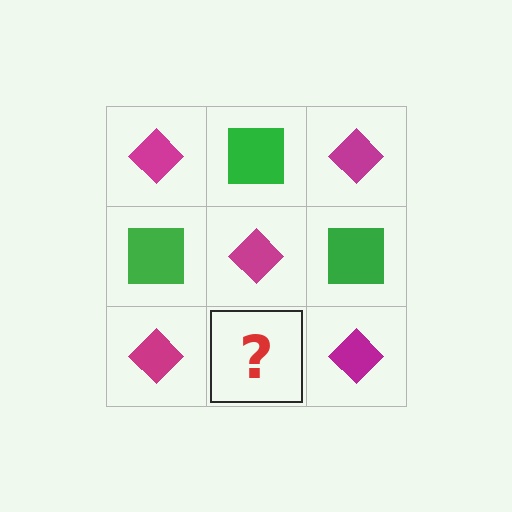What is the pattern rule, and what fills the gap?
The rule is that it alternates magenta diamond and green square in a checkerboard pattern. The gap should be filled with a green square.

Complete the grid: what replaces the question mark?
The question mark should be replaced with a green square.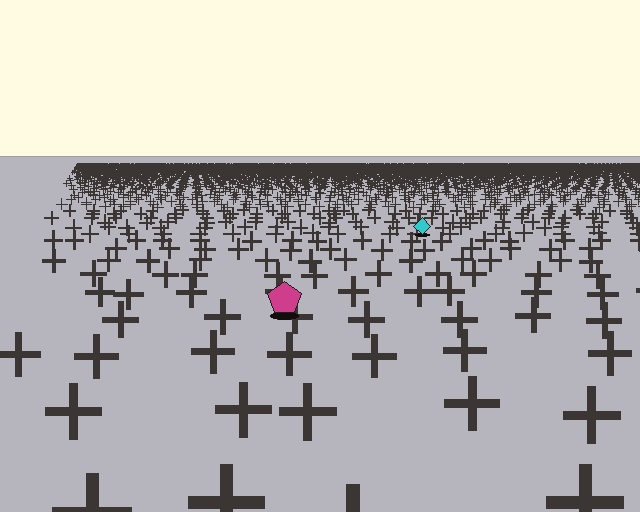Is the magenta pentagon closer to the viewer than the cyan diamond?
Yes. The magenta pentagon is closer — you can tell from the texture gradient: the ground texture is coarser near it.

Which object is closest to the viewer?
The magenta pentagon is closest. The texture marks near it are larger and more spread out.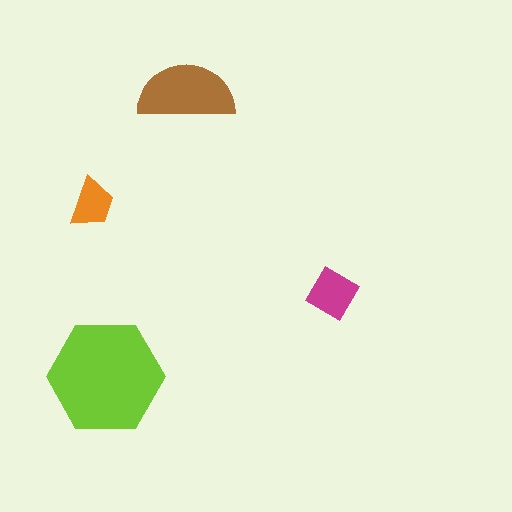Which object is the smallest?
The orange trapezoid.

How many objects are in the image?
There are 4 objects in the image.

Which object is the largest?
The lime hexagon.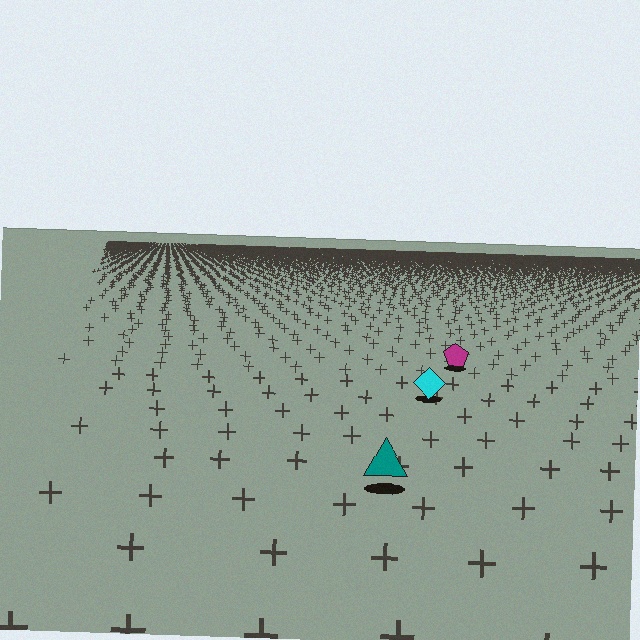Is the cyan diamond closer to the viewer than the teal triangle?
No. The teal triangle is closer — you can tell from the texture gradient: the ground texture is coarser near it.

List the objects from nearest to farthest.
From nearest to farthest: the teal triangle, the cyan diamond, the magenta pentagon.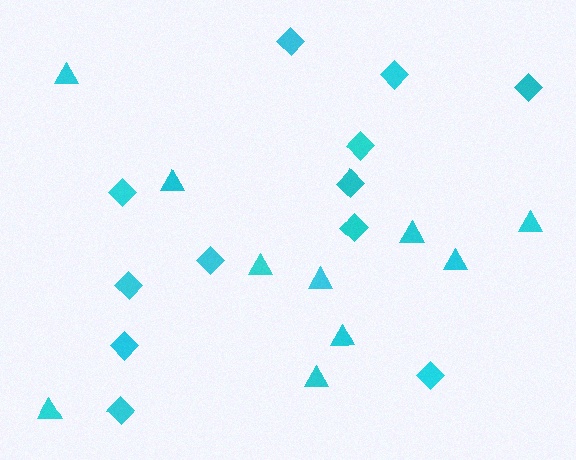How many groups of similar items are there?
There are 2 groups: one group of triangles (10) and one group of diamonds (12).